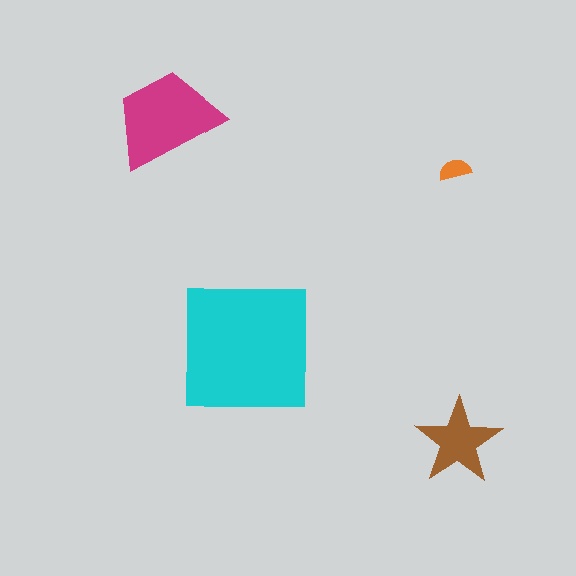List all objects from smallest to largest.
The orange semicircle, the brown star, the magenta trapezoid, the cyan square.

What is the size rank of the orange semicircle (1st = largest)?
4th.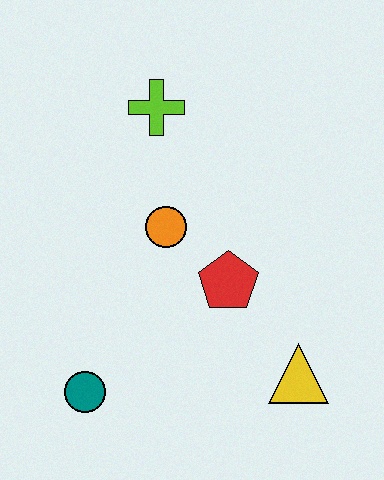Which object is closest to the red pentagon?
The orange circle is closest to the red pentagon.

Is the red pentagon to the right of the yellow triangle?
No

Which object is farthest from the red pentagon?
The lime cross is farthest from the red pentagon.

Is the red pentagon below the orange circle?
Yes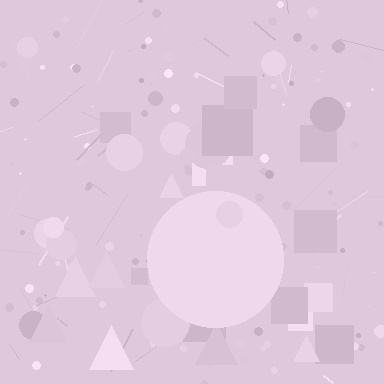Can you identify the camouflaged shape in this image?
The camouflaged shape is a circle.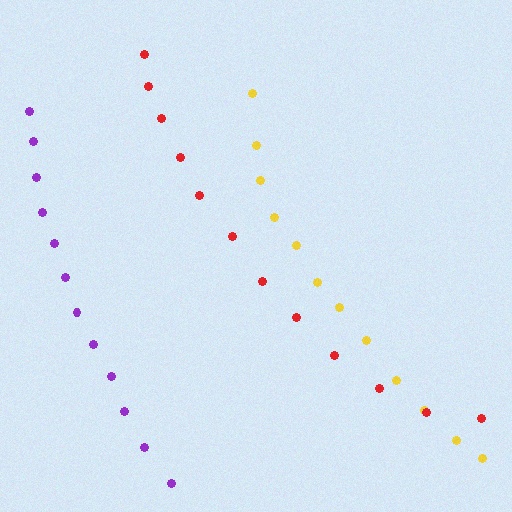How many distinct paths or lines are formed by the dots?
There are 3 distinct paths.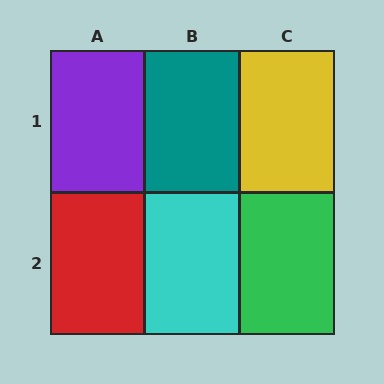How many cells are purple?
1 cell is purple.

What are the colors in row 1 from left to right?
Purple, teal, yellow.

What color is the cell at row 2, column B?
Cyan.